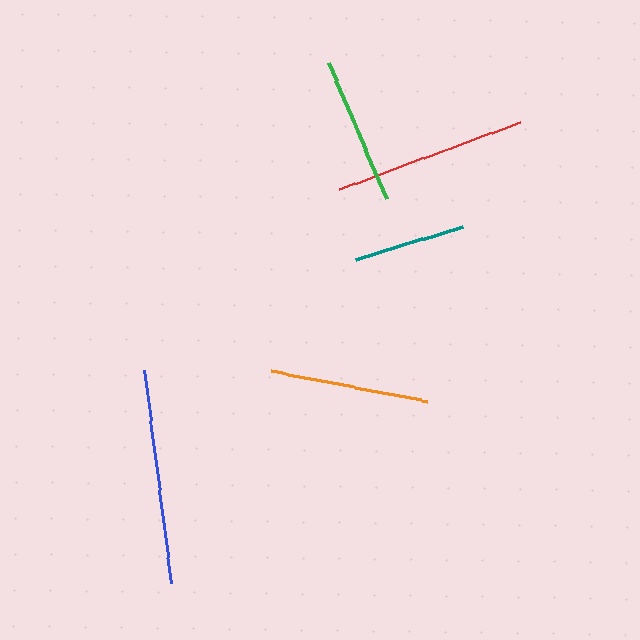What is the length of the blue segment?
The blue segment is approximately 214 pixels long.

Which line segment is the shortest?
The teal line is the shortest at approximately 113 pixels.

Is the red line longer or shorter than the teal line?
The red line is longer than the teal line.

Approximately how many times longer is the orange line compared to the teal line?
The orange line is approximately 1.4 times the length of the teal line.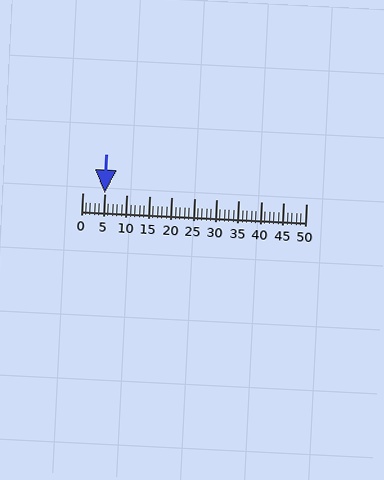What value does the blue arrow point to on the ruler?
The blue arrow points to approximately 5.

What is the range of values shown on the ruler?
The ruler shows values from 0 to 50.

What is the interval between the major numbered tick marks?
The major tick marks are spaced 5 units apart.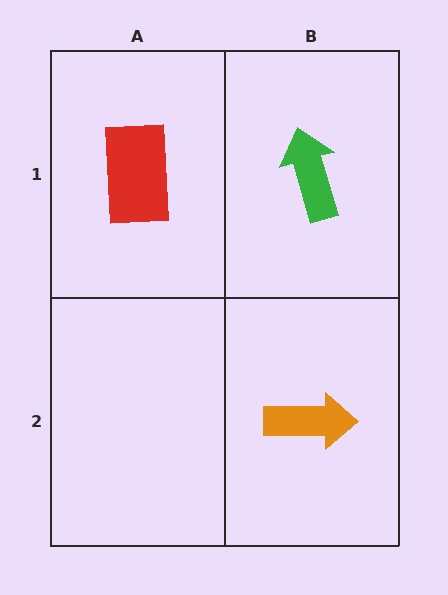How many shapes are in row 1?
2 shapes.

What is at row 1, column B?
A green arrow.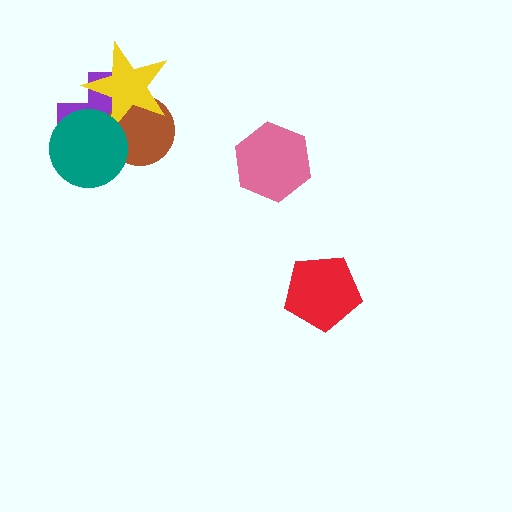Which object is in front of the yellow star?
The teal circle is in front of the yellow star.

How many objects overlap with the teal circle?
3 objects overlap with the teal circle.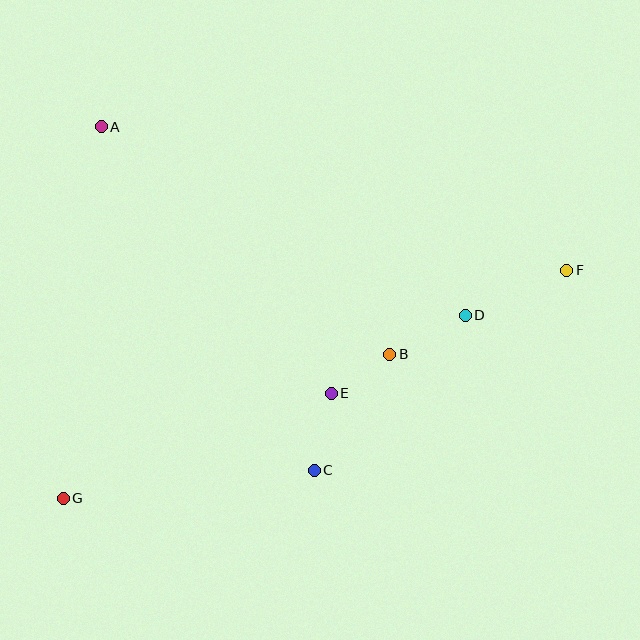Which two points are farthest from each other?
Points F and G are farthest from each other.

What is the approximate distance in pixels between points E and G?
The distance between E and G is approximately 288 pixels.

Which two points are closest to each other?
Points B and E are closest to each other.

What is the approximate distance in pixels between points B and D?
The distance between B and D is approximately 85 pixels.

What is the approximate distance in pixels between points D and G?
The distance between D and G is approximately 442 pixels.